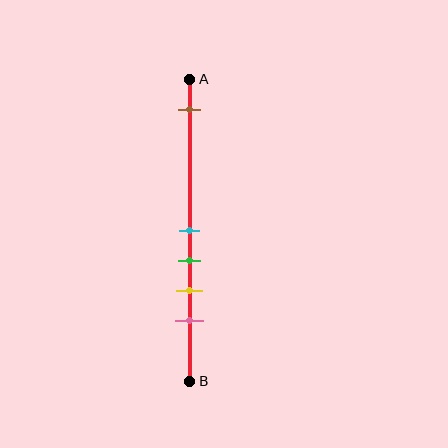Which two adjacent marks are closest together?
The cyan and green marks are the closest adjacent pair.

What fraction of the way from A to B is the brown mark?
The brown mark is approximately 10% (0.1) of the way from A to B.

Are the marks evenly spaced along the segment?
No, the marks are not evenly spaced.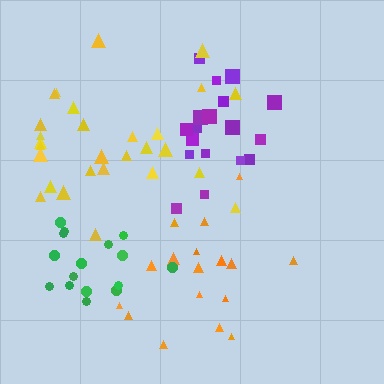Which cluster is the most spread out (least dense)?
Yellow.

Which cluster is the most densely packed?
Purple.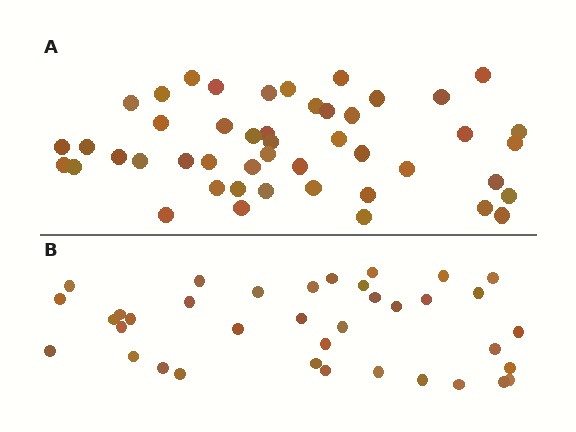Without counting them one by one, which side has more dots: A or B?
Region A (the top region) has more dots.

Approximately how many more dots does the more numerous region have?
Region A has roughly 10 or so more dots than region B.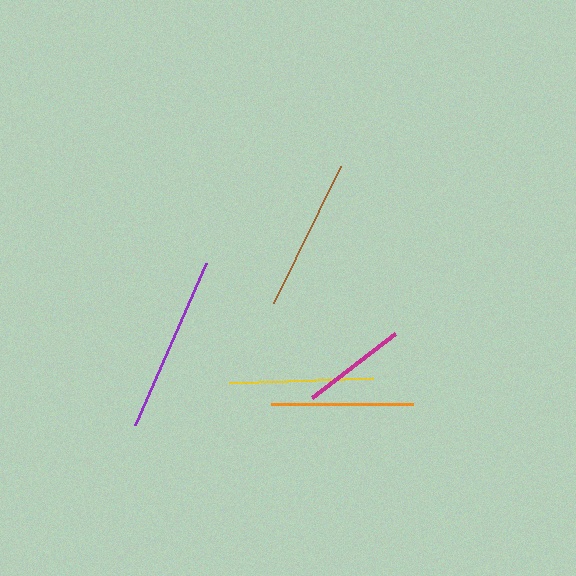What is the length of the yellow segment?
The yellow segment is approximately 144 pixels long.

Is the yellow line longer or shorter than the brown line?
The brown line is longer than the yellow line.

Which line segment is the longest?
The purple line is the longest at approximately 176 pixels.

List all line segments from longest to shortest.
From longest to shortest: purple, brown, yellow, orange, magenta.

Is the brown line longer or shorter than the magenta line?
The brown line is longer than the magenta line.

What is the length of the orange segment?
The orange segment is approximately 143 pixels long.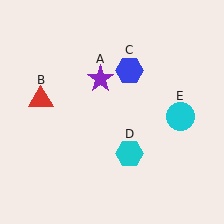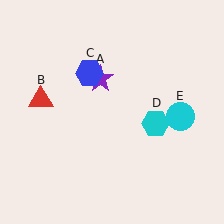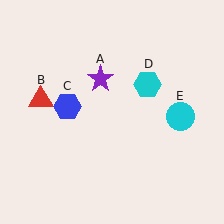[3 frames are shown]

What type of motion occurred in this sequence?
The blue hexagon (object C), cyan hexagon (object D) rotated counterclockwise around the center of the scene.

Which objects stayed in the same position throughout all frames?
Purple star (object A) and red triangle (object B) and cyan circle (object E) remained stationary.